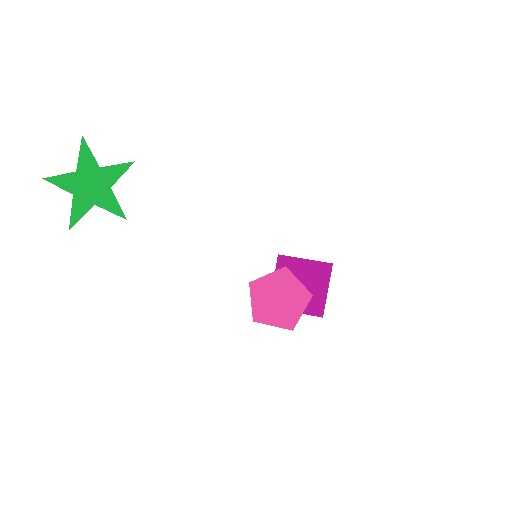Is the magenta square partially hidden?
Yes, it is partially covered by another shape.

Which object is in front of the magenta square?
The pink pentagon is in front of the magenta square.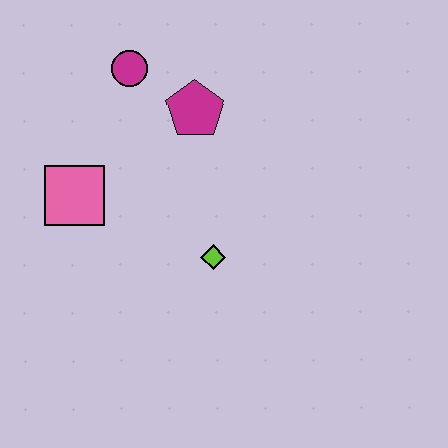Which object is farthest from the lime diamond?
The magenta circle is farthest from the lime diamond.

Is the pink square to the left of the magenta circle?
Yes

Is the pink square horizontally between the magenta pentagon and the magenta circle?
No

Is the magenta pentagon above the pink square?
Yes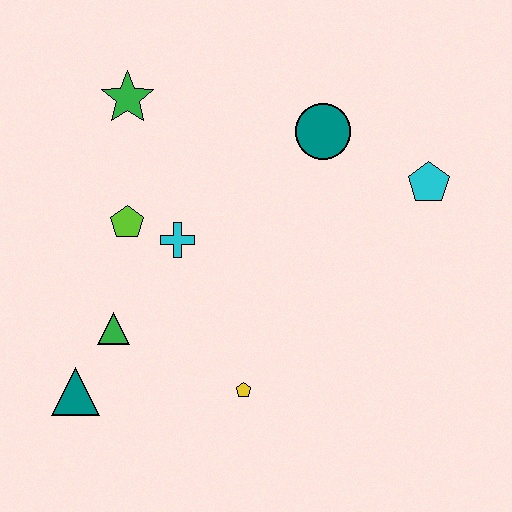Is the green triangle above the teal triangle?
Yes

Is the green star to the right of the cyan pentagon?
No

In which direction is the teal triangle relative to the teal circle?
The teal triangle is below the teal circle.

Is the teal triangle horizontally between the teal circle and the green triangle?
No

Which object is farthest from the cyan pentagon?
The teal triangle is farthest from the cyan pentagon.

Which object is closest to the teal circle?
The cyan pentagon is closest to the teal circle.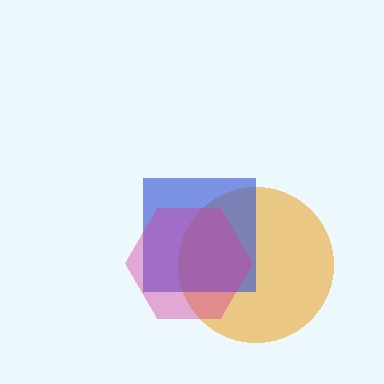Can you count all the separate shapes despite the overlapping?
Yes, there are 3 separate shapes.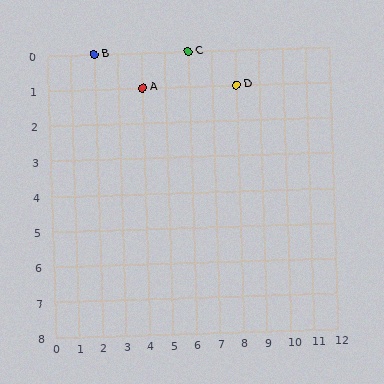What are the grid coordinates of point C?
Point C is at grid coordinates (6, 0).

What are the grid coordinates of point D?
Point D is at grid coordinates (8, 1).